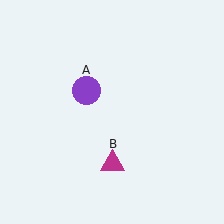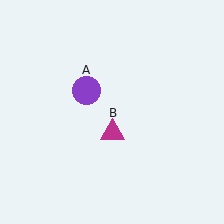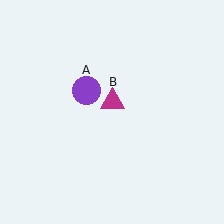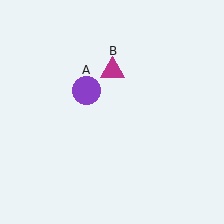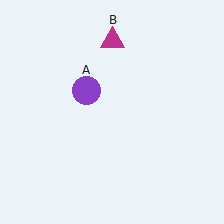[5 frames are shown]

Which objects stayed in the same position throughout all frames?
Purple circle (object A) remained stationary.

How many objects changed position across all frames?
1 object changed position: magenta triangle (object B).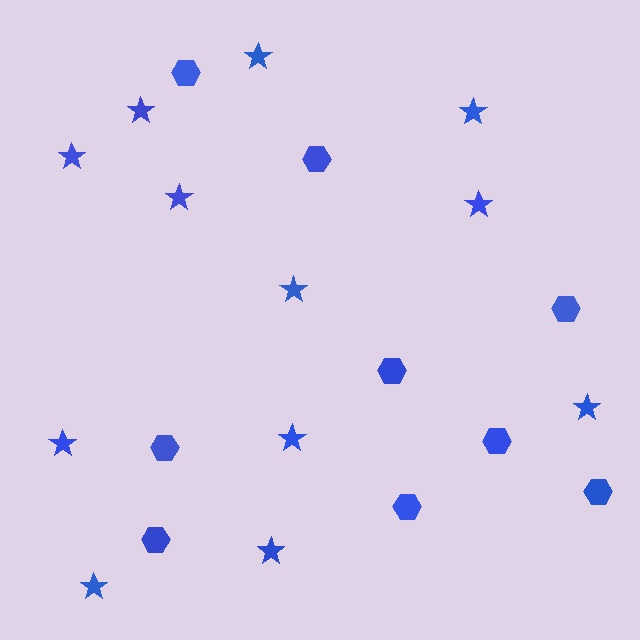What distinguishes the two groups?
There are 2 groups: one group of hexagons (9) and one group of stars (12).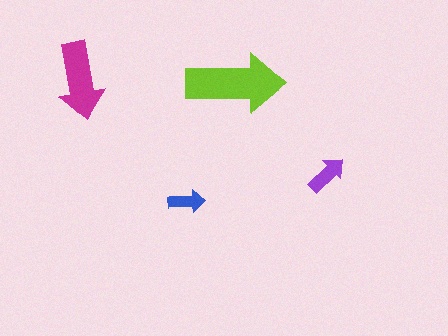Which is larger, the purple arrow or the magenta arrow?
The magenta one.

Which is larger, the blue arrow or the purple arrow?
The purple one.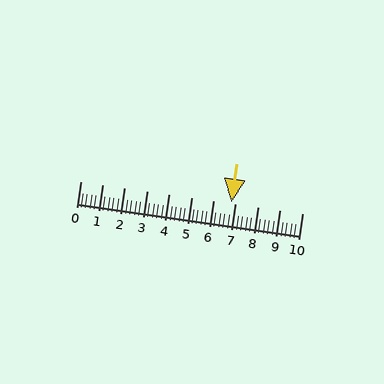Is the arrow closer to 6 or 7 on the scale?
The arrow is closer to 7.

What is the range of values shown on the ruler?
The ruler shows values from 0 to 10.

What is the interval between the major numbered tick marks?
The major tick marks are spaced 1 units apart.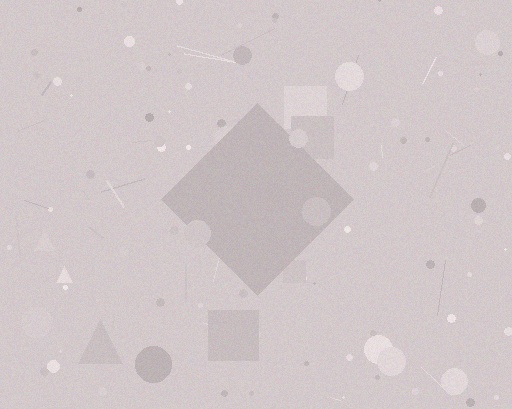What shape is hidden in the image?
A diamond is hidden in the image.